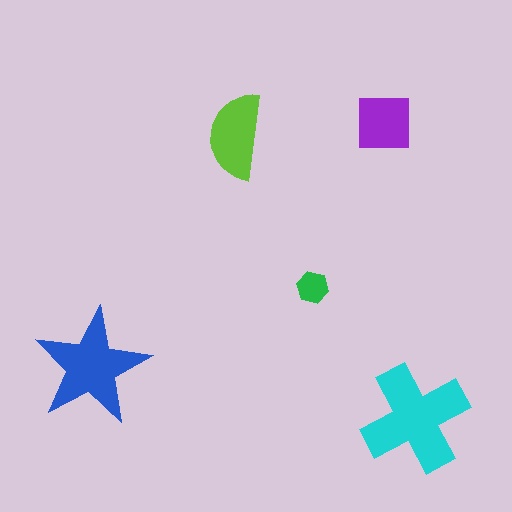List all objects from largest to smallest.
The cyan cross, the blue star, the lime semicircle, the purple square, the green hexagon.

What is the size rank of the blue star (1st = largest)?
2nd.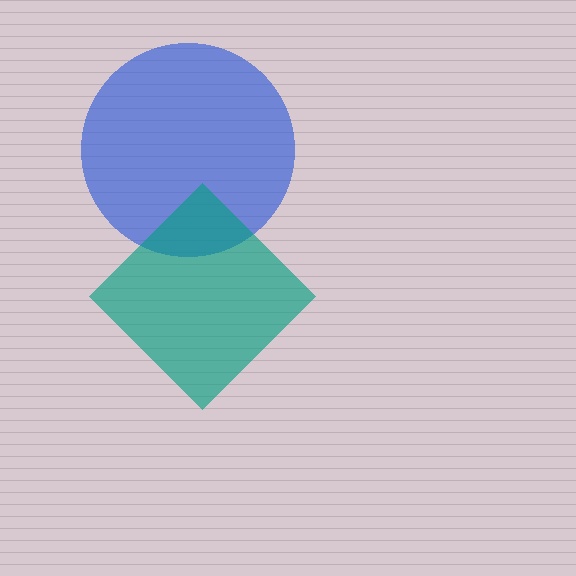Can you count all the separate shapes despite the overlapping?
Yes, there are 2 separate shapes.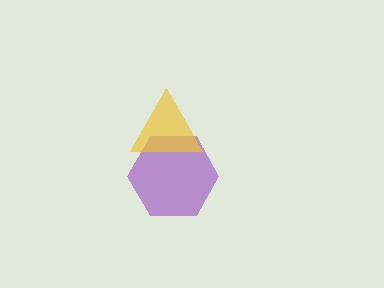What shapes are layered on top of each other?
The layered shapes are: a purple hexagon, a yellow triangle.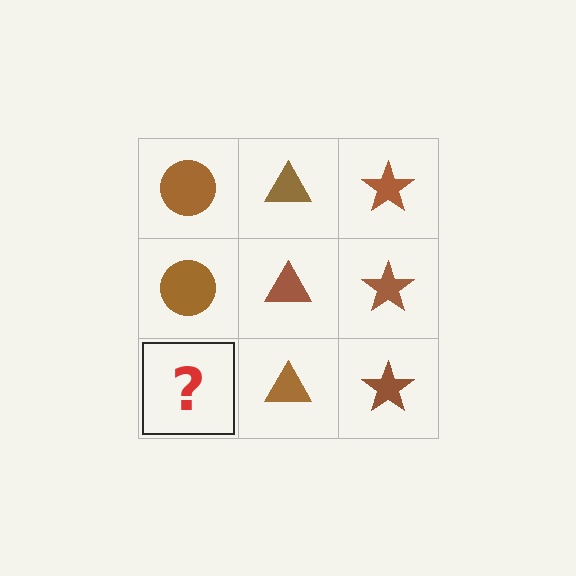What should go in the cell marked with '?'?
The missing cell should contain a brown circle.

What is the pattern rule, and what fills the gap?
The rule is that each column has a consistent shape. The gap should be filled with a brown circle.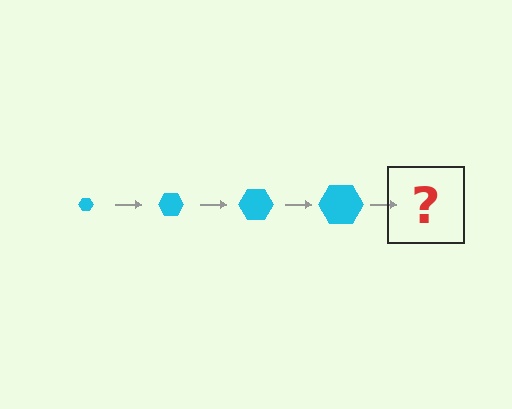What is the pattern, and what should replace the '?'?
The pattern is that the hexagon gets progressively larger each step. The '?' should be a cyan hexagon, larger than the previous one.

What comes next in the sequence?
The next element should be a cyan hexagon, larger than the previous one.